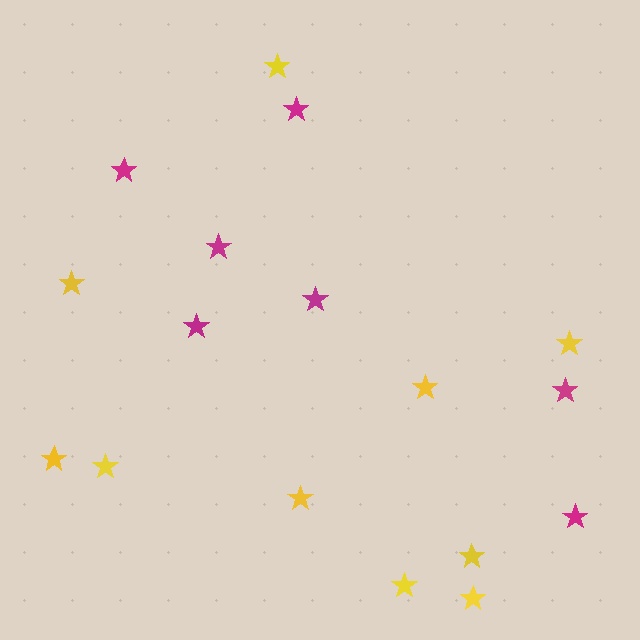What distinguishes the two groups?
There are 2 groups: one group of magenta stars (7) and one group of yellow stars (10).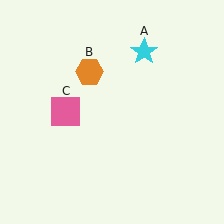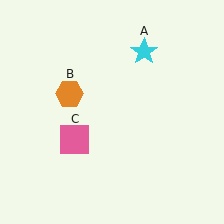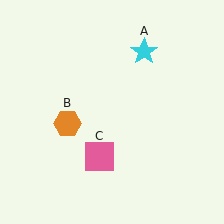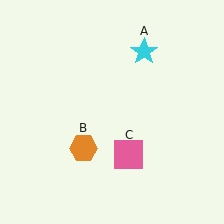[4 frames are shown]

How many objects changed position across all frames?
2 objects changed position: orange hexagon (object B), pink square (object C).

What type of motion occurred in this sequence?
The orange hexagon (object B), pink square (object C) rotated counterclockwise around the center of the scene.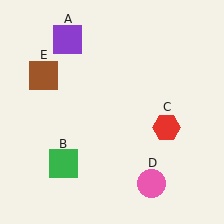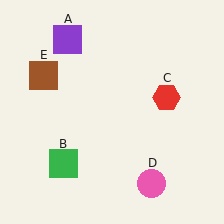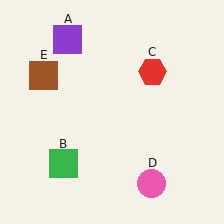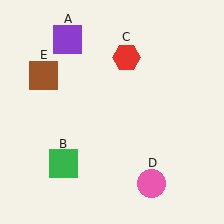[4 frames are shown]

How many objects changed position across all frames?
1 object changed position: red hexagon (object C).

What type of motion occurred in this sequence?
The red hexagon (object C) rotated counterclockwise around the center of the scene.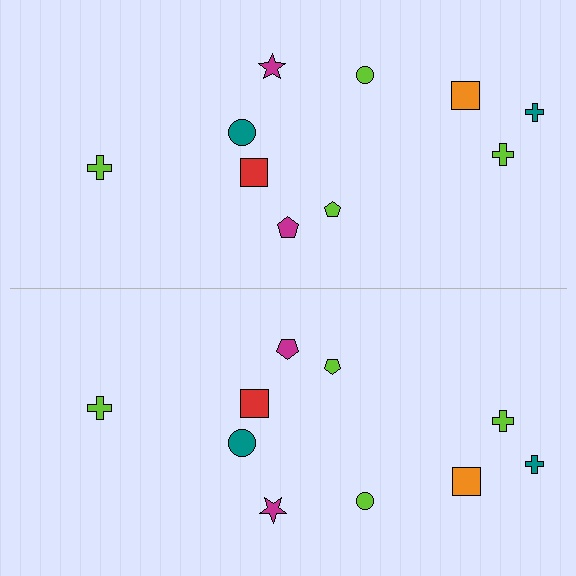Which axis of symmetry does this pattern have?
The pattern has a horizontal axis of symmetry running through the center of the image.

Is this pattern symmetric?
Yes, this pattern has bilateral (reflection) symmetry.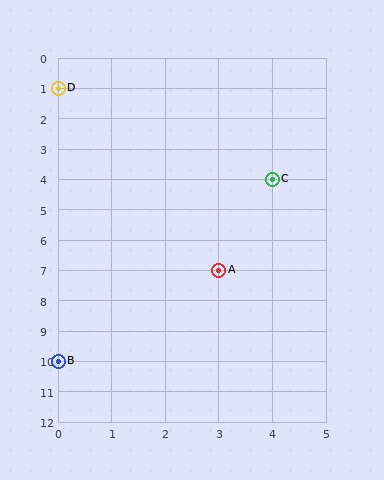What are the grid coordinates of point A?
Point A is at grid coordinates (3, 7).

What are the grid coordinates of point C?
Point C is at grid coordinates (4, 4).